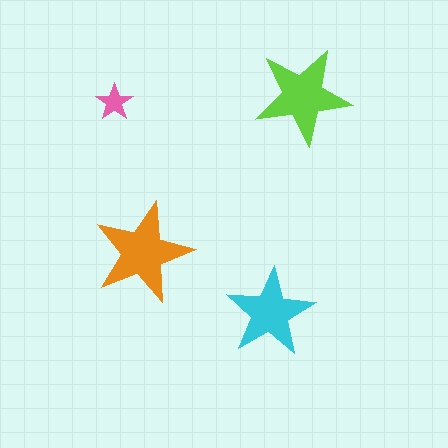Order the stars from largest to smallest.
the orange one, the lime one, the cyan one, the pink one.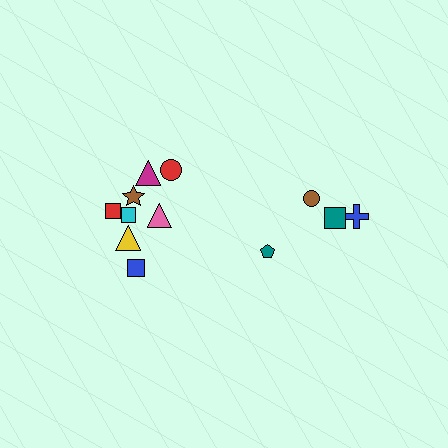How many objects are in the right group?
There are 4 objects.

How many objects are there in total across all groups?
There are 12 objects.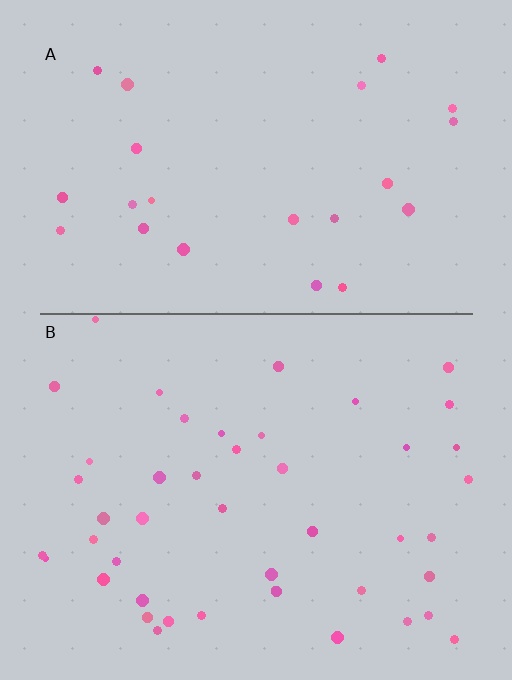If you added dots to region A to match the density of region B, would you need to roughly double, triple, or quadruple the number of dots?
Approximately double.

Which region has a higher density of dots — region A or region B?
B (the bottom).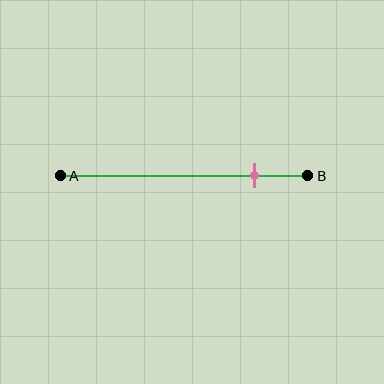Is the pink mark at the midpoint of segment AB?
No, the mark is at about 80% from A, not at the 50% midpoint.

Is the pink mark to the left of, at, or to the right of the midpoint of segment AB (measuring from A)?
The pink mark is to the right of the midpoint of segment AB.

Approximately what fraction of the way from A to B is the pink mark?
The pink mark is approximately 80% of the way from A to B.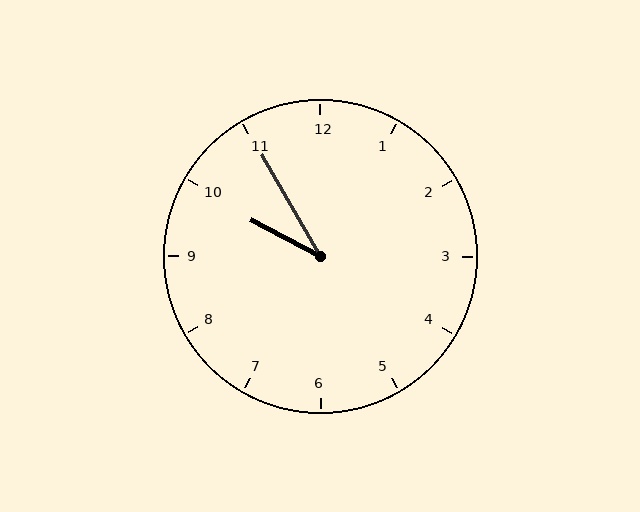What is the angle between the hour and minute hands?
Approximately 32 degrees.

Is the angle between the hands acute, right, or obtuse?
It is acute.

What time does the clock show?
9:55.